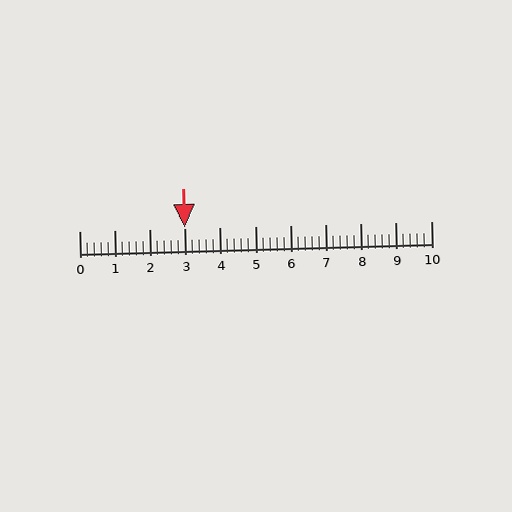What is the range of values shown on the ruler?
The ruler shows values from 0 to 10.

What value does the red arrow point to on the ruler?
The red arrow points to approximately 3.0.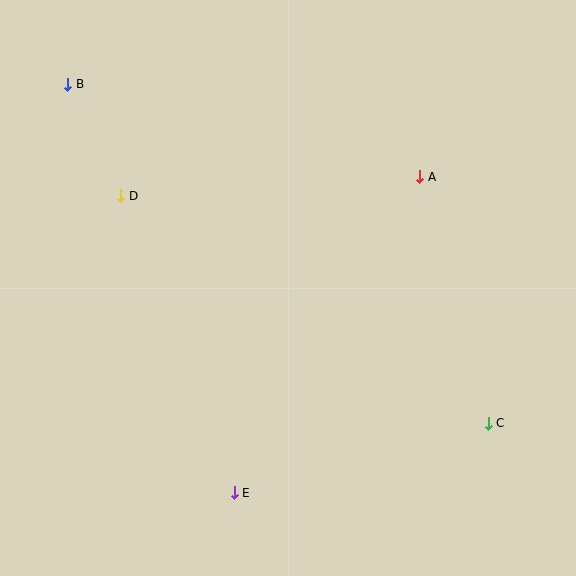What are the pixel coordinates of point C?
Point C is at (488, 423).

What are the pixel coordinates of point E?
Point E is at (234, 493).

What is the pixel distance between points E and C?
The distance between E and C is 263 pixels.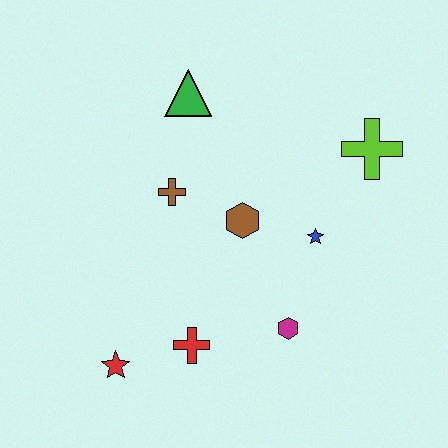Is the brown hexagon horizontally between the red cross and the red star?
No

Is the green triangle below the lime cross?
No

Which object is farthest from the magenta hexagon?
The green triangle is farthest from the magenta hexagon.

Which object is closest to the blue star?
The brown hexagon is closest to the blue star.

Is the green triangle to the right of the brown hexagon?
No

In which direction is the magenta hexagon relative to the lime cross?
The magenta hexagon is below the lime cross.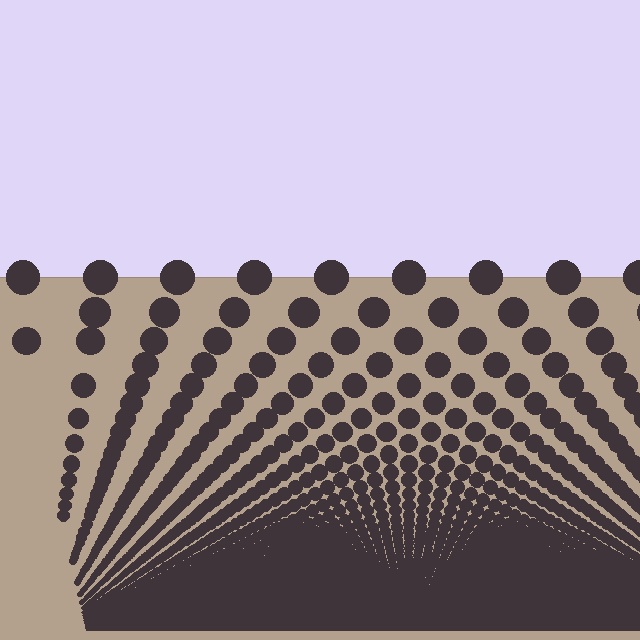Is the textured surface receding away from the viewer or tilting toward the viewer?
The surface appears to tilt toward the viewer. Texture elements get larger and sparser toward the top.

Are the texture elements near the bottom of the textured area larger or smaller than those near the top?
Smaller. The gradient is inverted — elements near the bottom are smaller and denser.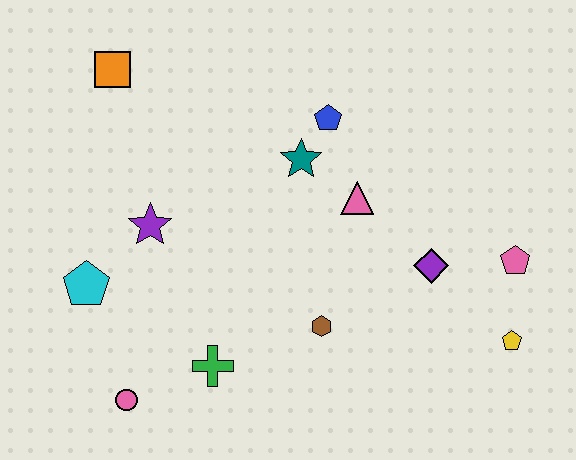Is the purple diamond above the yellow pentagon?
Yes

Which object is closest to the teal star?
The blue pentagon is closest to the teal star.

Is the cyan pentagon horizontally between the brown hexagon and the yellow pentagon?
No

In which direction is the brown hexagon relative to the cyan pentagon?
The brown hexagon is to the right of the cyan pentagon.